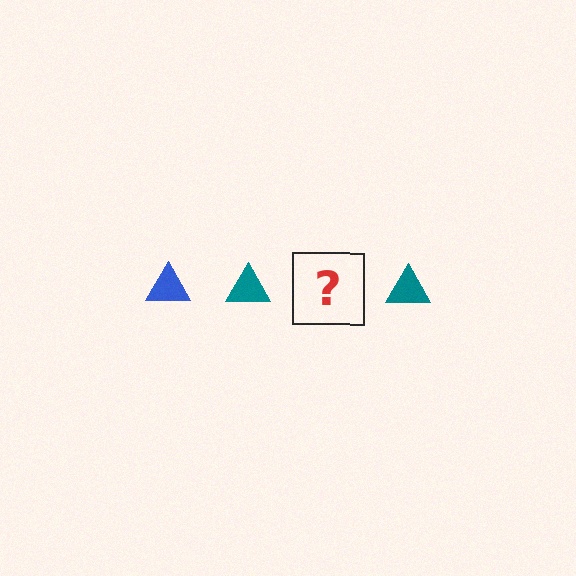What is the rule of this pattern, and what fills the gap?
The rule is that the pattern cycles through blue, teal triangles. The gap should be filled with a blue triangle.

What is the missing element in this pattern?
The missing element is a blue triangle.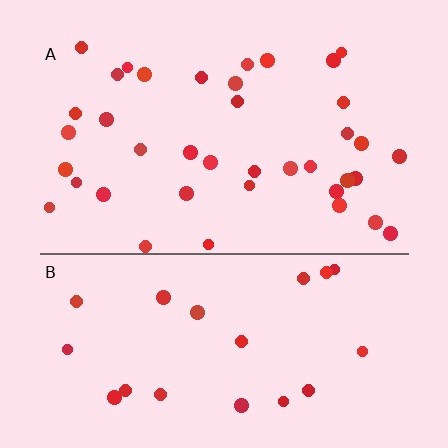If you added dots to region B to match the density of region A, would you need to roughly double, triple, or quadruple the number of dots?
Approximately double.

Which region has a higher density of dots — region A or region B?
A (the top).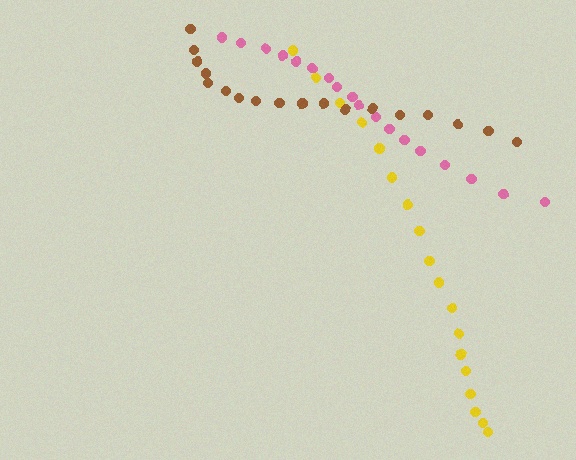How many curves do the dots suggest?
There are 3 distinct paths.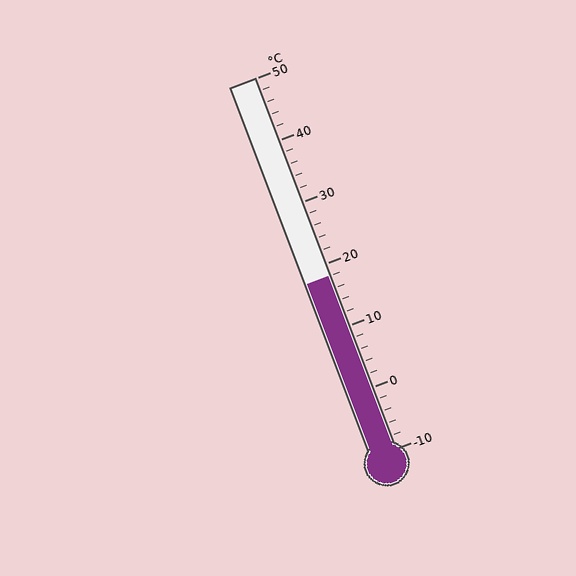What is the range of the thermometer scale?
The thermometer scale ranges from -10°C to 50°C.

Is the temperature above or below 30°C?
The temperature is below 30°C.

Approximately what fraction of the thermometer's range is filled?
The thermometer is filled to approximately 45% of its range.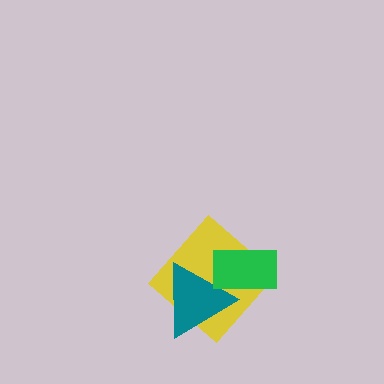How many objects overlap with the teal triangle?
2 objects overlap with the teal triangle.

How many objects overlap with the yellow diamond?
2 objects overlap with the yellow diamond.